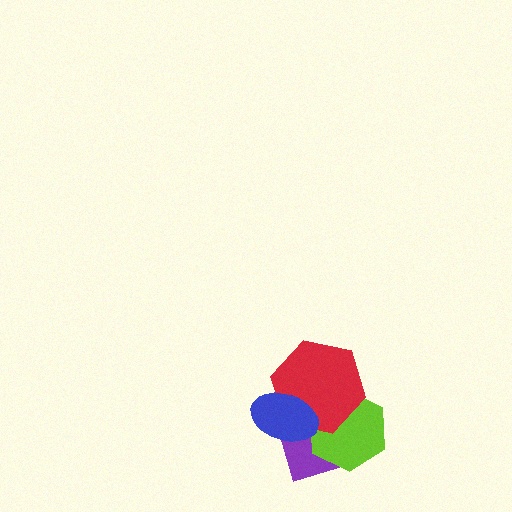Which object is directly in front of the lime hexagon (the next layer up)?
The red hexagon is directly in front of the lime hexagon.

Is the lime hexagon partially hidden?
Yes, it is partially covered by another shape.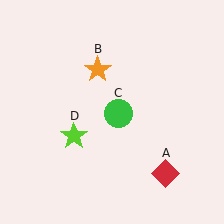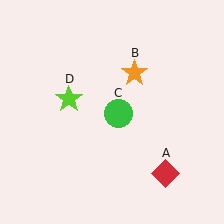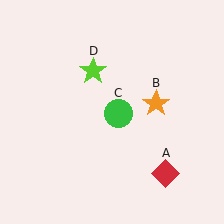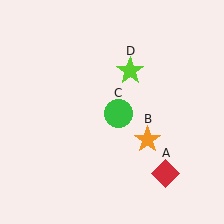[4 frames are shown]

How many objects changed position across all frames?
2 objects changed position: orange star (object B), lime star (object D).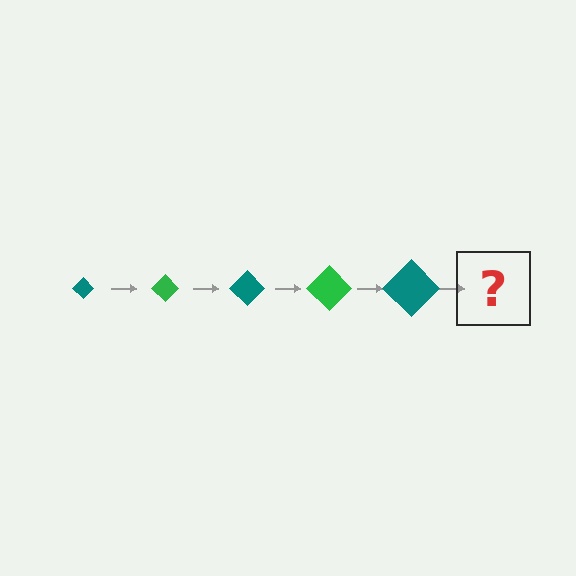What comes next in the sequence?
The next element should be a green diamond, larger than the previous one.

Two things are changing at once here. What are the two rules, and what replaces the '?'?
The two rules are that the diamond grows larger each step and the color cycles through teal and green. The '?' should be a green diamond, larger than the previous one.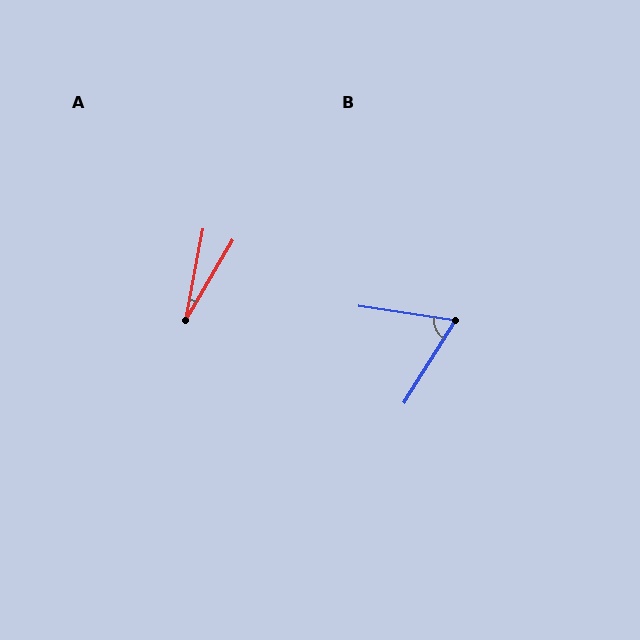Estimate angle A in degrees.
Approximately 20 degrees.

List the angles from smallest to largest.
A (20°), B (67°).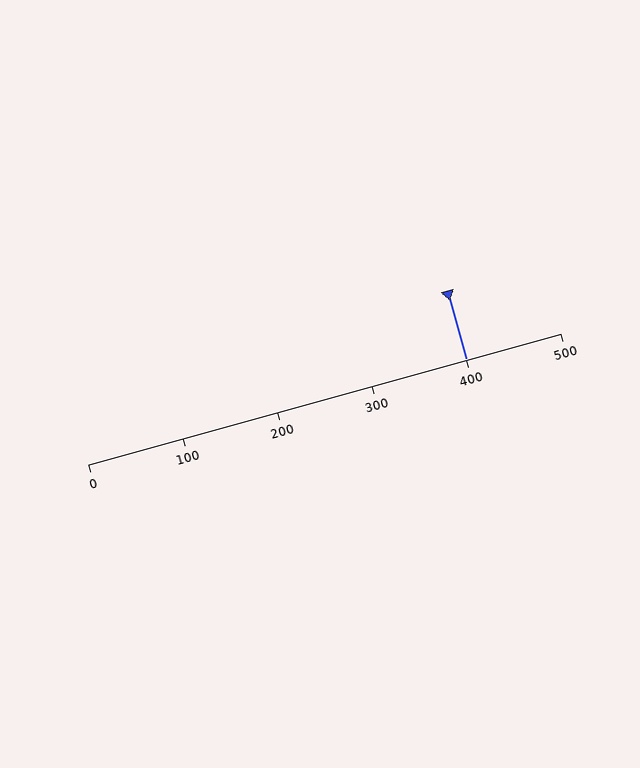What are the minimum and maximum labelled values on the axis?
The axis runs from 0 to 500.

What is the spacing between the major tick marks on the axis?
The major ticks are spaced 100 apart.